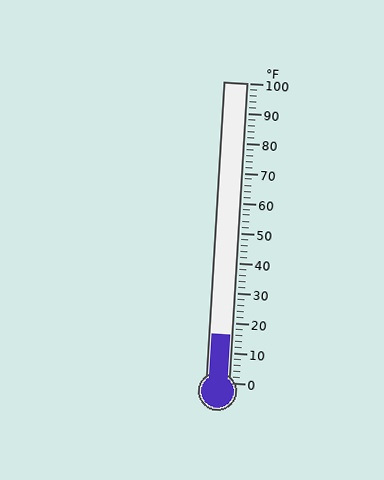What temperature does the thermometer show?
The thermometer shows approximately 16°F.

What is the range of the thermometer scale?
The thermometer scale ranges from 0°F to 100°F.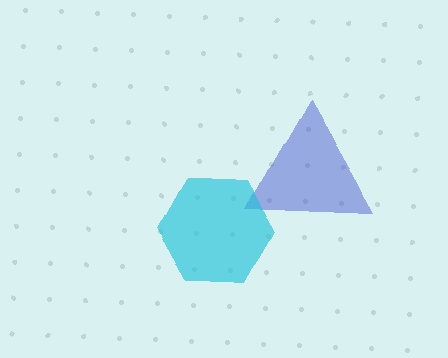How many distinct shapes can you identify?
There are 2 distinct shapes: a blue triangle, a cyan hexagon.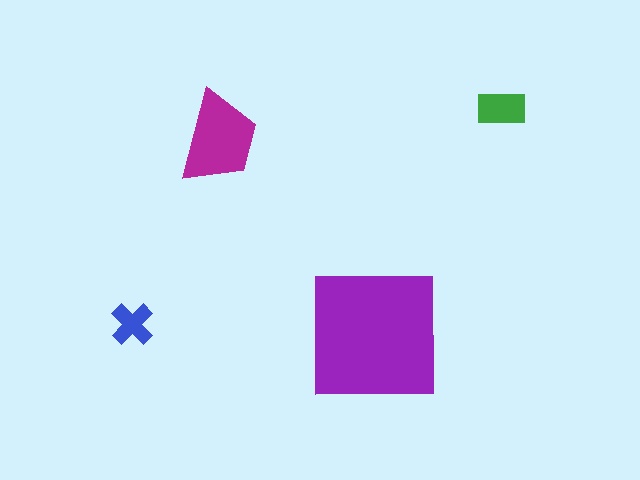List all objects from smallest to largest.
The blue cross, the green rectangle, the magenta trapezoid, the purple square.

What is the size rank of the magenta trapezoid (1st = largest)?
2nd.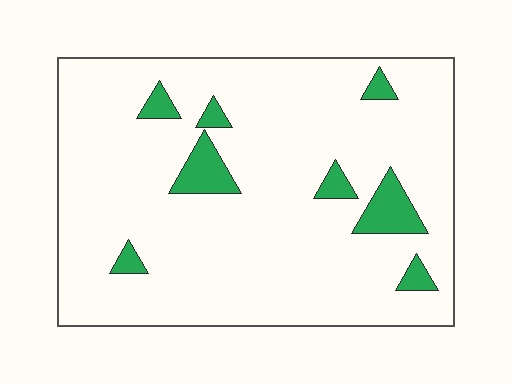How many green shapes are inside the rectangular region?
8.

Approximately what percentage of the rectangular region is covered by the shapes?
Approximately 10%.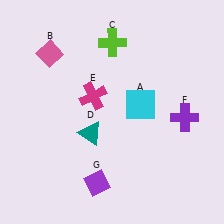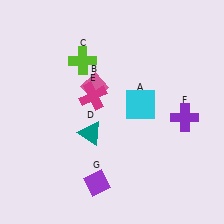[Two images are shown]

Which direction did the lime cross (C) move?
The lime cross (C) moved left.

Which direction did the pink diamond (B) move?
The pink diamond (B) moved right.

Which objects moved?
The objects that moved are: the pink diamond (B), the lime cross (C).